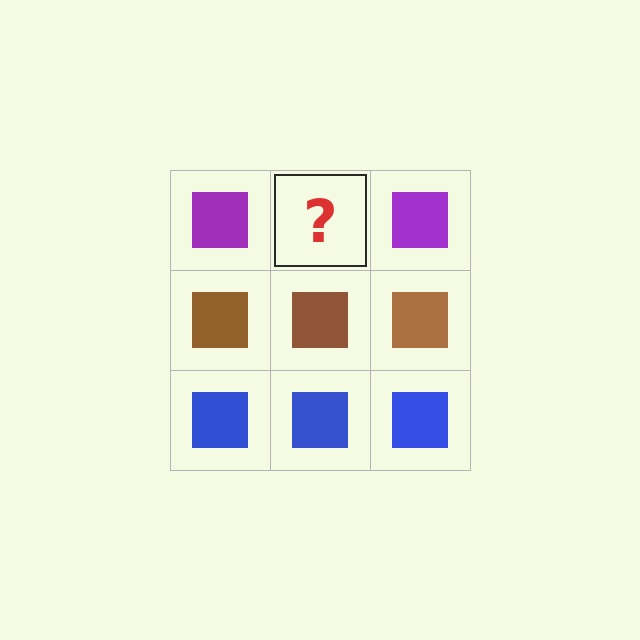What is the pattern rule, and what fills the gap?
The rule is that each row has a consistent color. The gap should be filled with a purple square.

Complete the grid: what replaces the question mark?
The question mark should be replaced with a purple square.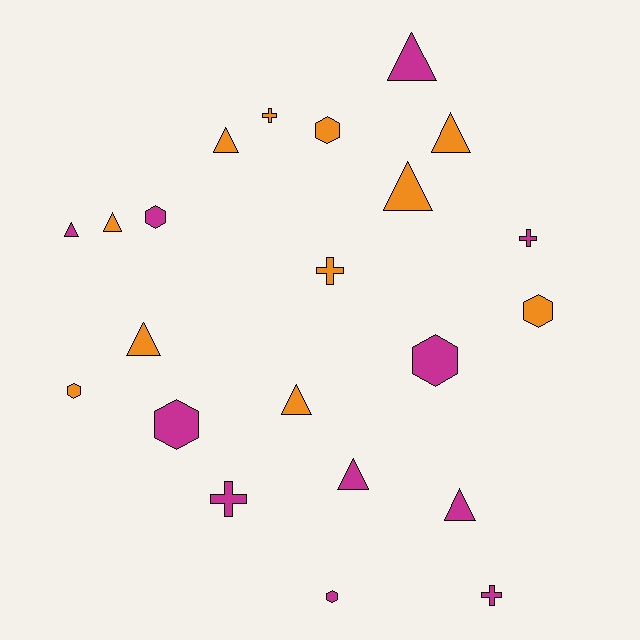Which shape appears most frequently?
Triangle, with 10 objects.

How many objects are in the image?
There are 22 objects.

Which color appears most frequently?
Magenta, with 11 objects.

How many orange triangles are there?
There are 6 orange triangles.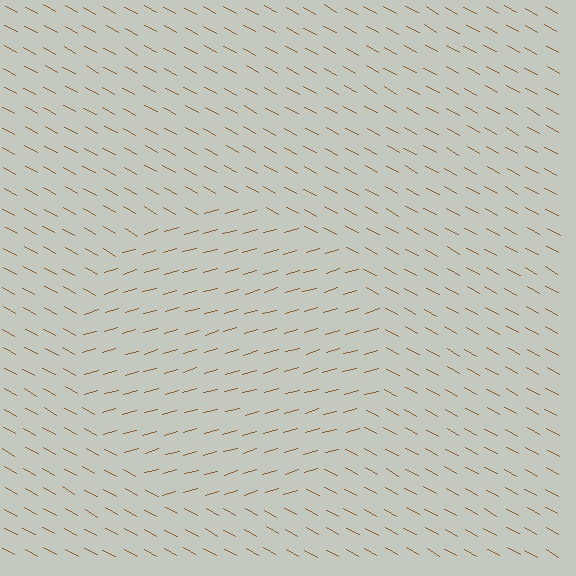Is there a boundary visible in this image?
Yes, there is a texture boundary formed by a change in line orientation.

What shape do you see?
I see a circle.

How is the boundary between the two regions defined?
The boundary is defined purely by a change in line orientation (approximately 45 degrees difference). All lines are the same color and thickness.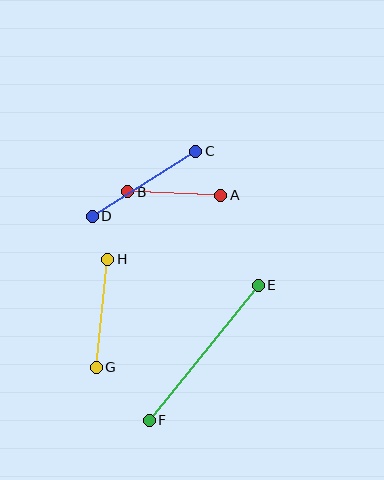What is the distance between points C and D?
The distance is approximately 122 pixels.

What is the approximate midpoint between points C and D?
The midpoint is at approximately (144, 184) pixels.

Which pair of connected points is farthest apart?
Points E and F are farthest apart.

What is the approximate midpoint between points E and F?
The midpoint is at approximately (204, 353) pixels.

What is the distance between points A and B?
The distance is approximately 93 pixels.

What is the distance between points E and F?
The distance is approximately 173 pixels.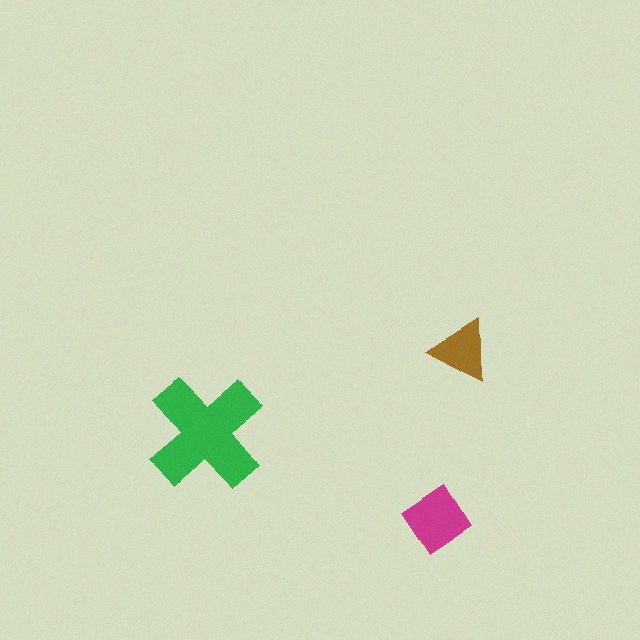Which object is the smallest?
The brown triangle.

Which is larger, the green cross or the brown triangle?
The green cross.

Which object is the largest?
The green cross.